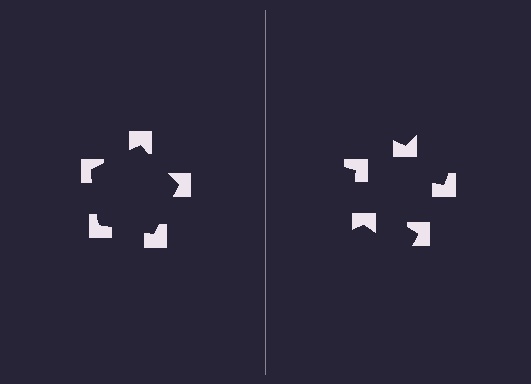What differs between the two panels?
The notched squares are positioned identically on both sides; only the wedge orientations differ. On the left they align to a pentagon; on the right they are misaligned.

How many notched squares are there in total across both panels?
10 — 5 on each side.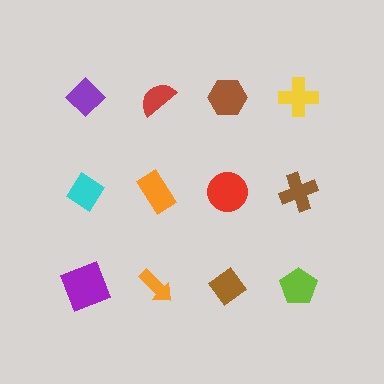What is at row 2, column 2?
An orange rectangle.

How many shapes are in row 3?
4 shapes.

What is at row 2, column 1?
A cyan diamond.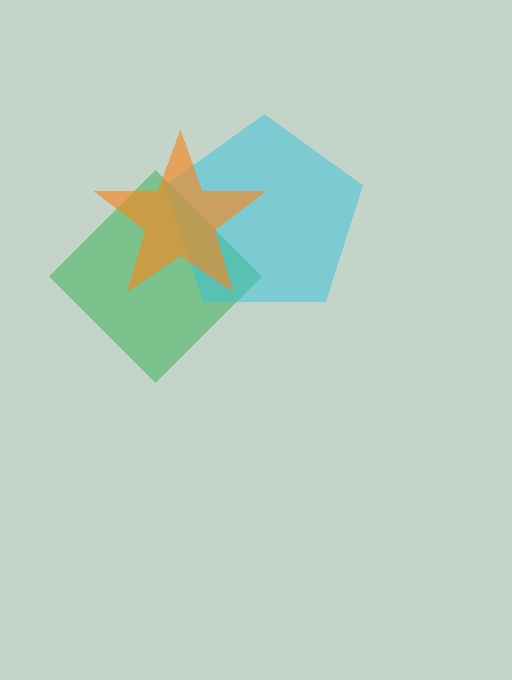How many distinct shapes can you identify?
There are 3 distinct shapes: a green diamond, a cyan pentagon, an orange star.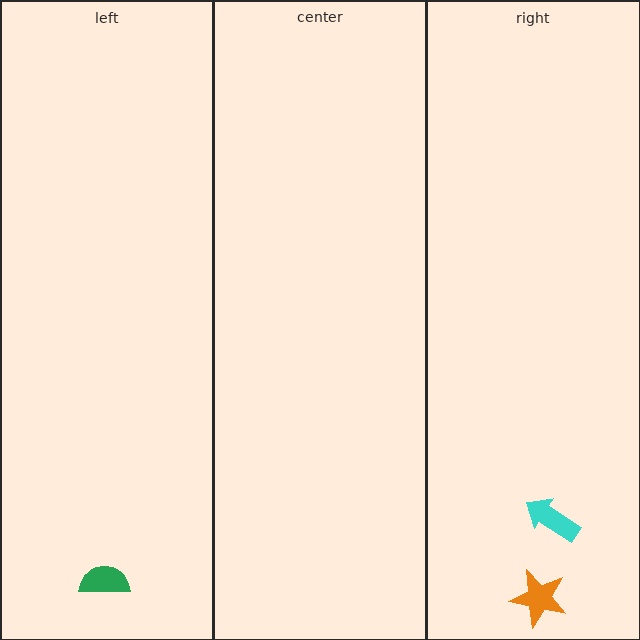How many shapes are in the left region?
1.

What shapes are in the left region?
The green semicircle.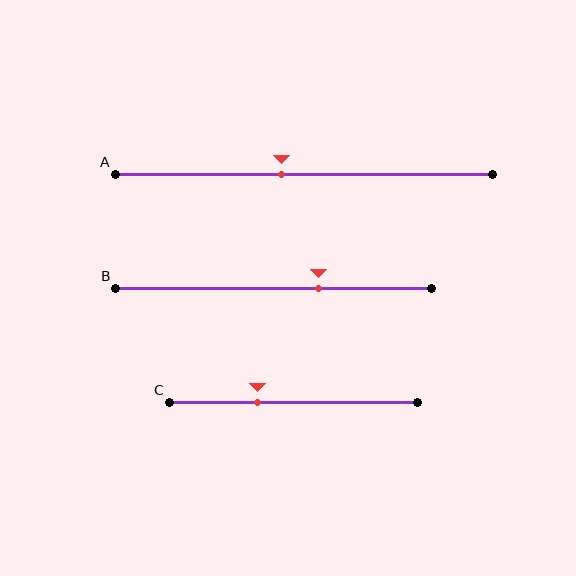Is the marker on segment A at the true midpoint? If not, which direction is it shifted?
No, the marker on segment A is shifted to the left by about 6% of the segment length.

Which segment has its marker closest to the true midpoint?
Segment A has its marker closest to the true midpoint.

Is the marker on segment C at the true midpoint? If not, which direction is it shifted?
No, the marker on segment C is shifted to the left by about 15% of the segment length.